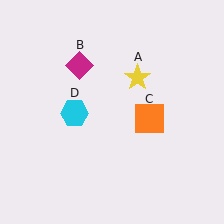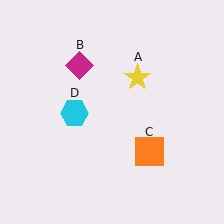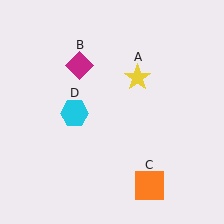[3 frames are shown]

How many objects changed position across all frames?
1 object changed position: orange square (object C).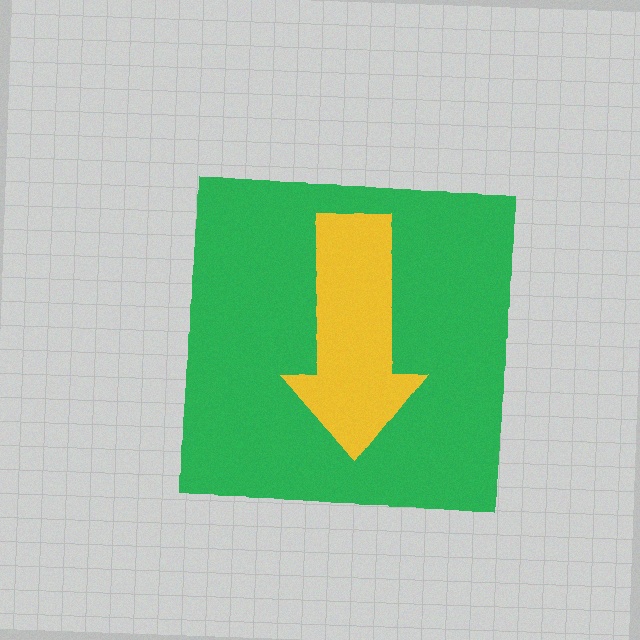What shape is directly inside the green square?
The yellow arrow.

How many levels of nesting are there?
2.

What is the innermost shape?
The yellow arrow.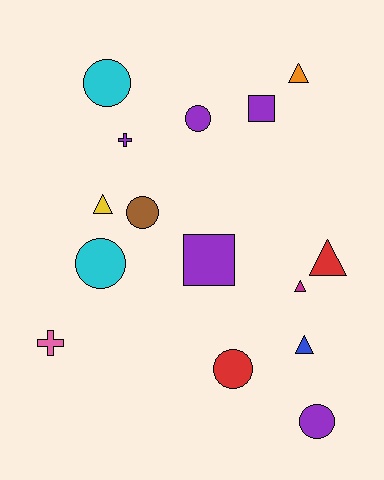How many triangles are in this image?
There are 5 triangles.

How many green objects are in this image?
There are no green objects.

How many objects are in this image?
There are 15 objects.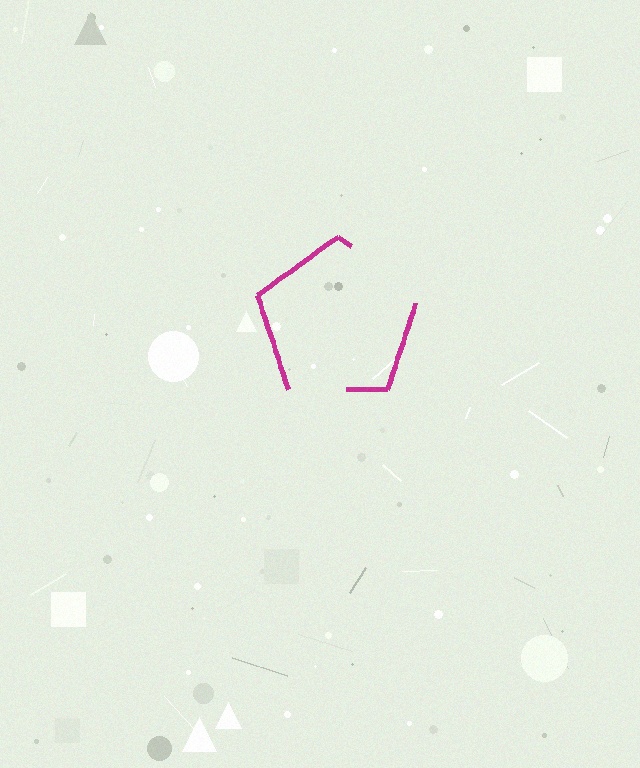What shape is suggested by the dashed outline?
The dashed outline suggests a pentagon.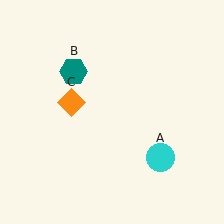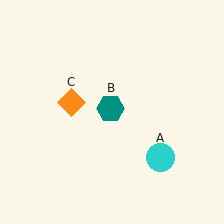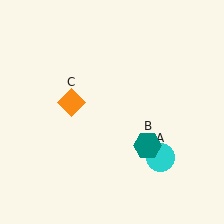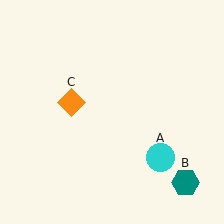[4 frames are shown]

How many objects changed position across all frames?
1 object changed position: teal hexagon (object B).